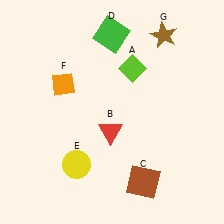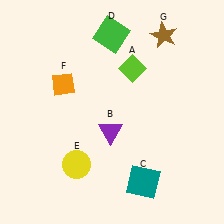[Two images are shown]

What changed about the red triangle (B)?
In Image 1, B is red. In Image 2, it changed to purple.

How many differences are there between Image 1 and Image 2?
There are 2 differences between the two images.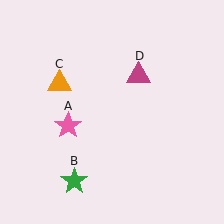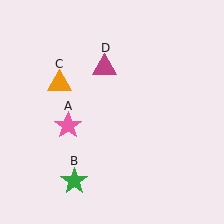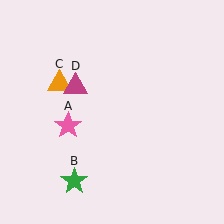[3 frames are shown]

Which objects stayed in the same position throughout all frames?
Pink star (object A) and green star (object B) and orange triangle (object C) remained stationary.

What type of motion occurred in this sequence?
The magenta triangle (object D) rotated counterclockwise around the center of the scene.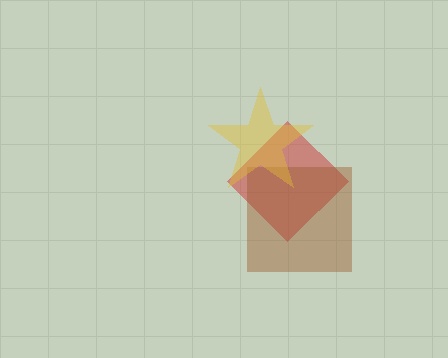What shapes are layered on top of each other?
The layered shapes are: a red diamond, a brown square, a yellow star.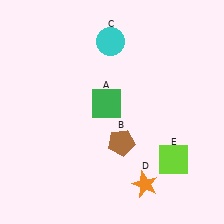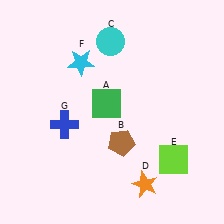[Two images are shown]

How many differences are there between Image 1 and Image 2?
There are 2 differences between the two images.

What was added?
A cyan star (F), a blue cross (G) were added in Image 2.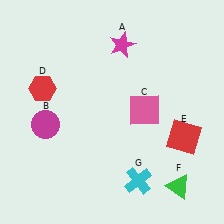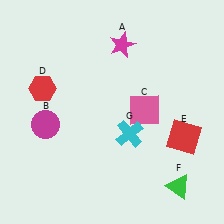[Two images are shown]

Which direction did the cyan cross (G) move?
The cyan cross (G) moved up.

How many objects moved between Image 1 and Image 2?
1 object moved between the two images.